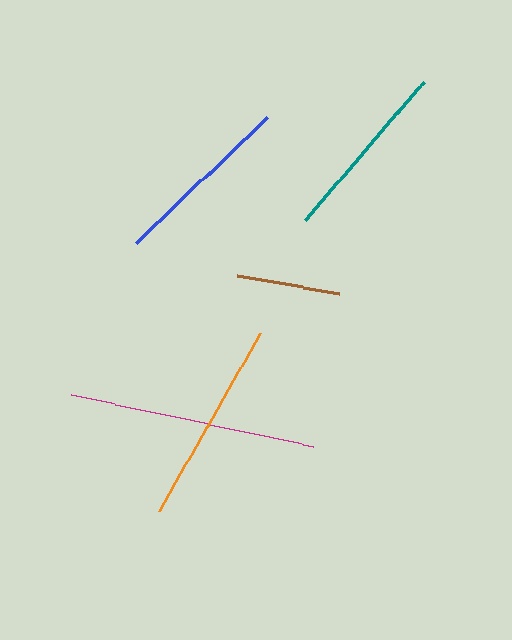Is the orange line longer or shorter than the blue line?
The orange line is longer than the blue line.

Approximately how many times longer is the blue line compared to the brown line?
The blue line is approximately 1.7 times the length of the brown line.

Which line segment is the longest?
The magenta line is the longest at approximately 247 pixels.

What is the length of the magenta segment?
The magenta segment is approximately 247 pixels long.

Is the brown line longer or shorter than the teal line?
The teal line is longer than the brown line.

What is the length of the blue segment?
The blue segment is approximately 182 pixels long.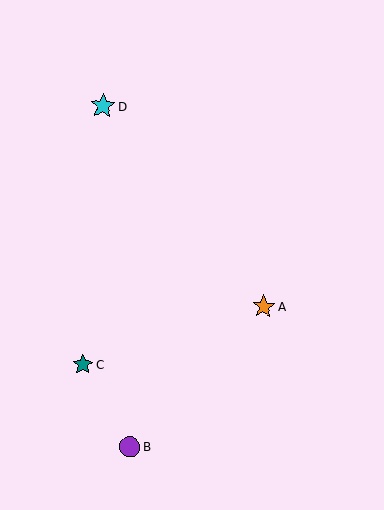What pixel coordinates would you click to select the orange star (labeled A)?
Click at (264, 307) to select the orange star A.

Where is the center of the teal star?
The center of the teal star is at (83, 365).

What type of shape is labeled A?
Shape A is an orange star.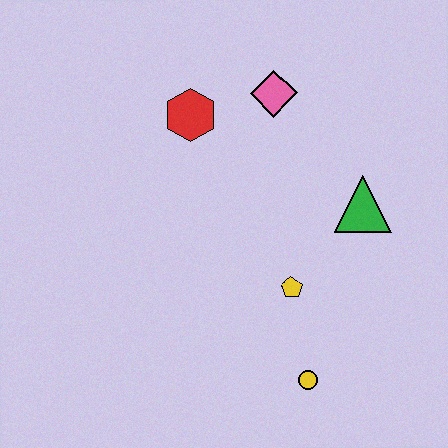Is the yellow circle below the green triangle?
Yes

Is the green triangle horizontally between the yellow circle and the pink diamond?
No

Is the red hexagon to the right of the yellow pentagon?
No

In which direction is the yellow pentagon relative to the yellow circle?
The yellow pentagon is above the yellow circle.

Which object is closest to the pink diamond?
The red hexagon is closest to the pink diamond.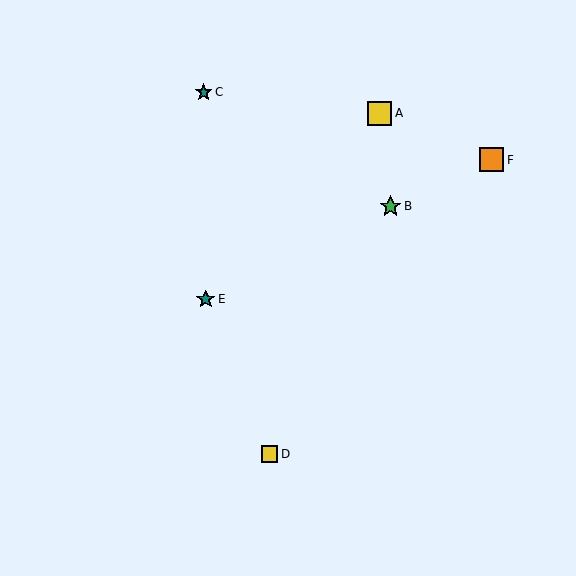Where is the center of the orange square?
The center of the orange square is at (492, 160).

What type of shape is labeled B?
Shape B is a green star.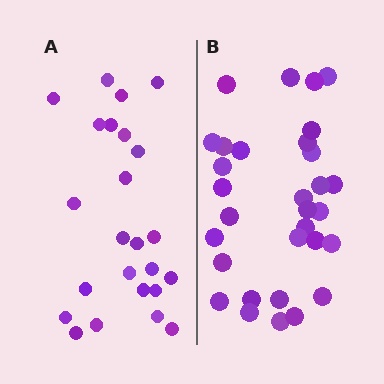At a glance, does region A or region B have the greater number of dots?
Region B (the right region) has more dots.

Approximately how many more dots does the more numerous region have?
Region B has roughly 8 or so more dots than region A.